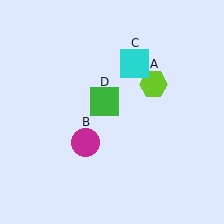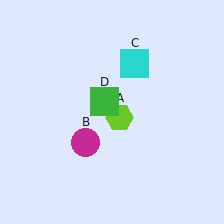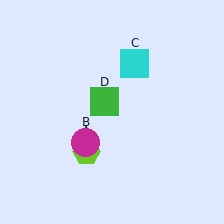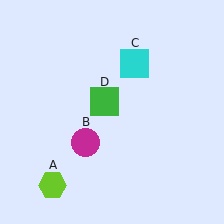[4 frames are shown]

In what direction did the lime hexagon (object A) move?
The lime hexagon (object A) moved down and to the left.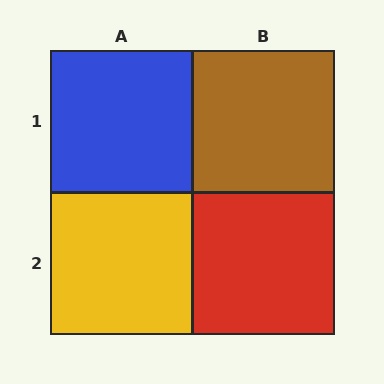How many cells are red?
1 cell is red.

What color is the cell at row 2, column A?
Yellow.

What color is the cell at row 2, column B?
Red.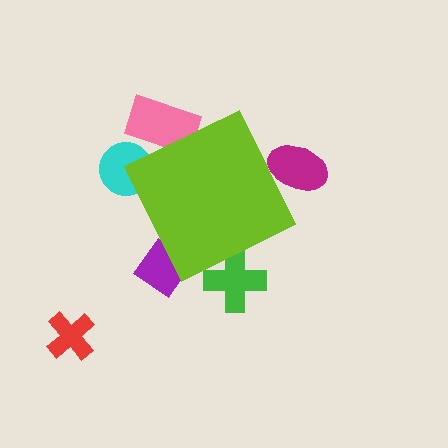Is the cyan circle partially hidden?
Yes, the cyan circle is partially hidden behind the lime diamond.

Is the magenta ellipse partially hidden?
Yes, the magenta ellipse is partially hidden behind the lime diamond.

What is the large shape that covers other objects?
A lime diamond.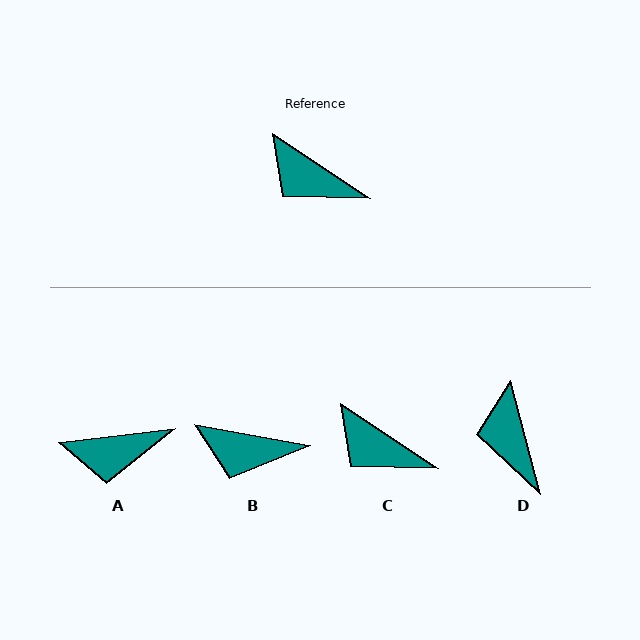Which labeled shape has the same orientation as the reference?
C.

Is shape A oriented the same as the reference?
No, it is off by about 40 degrees.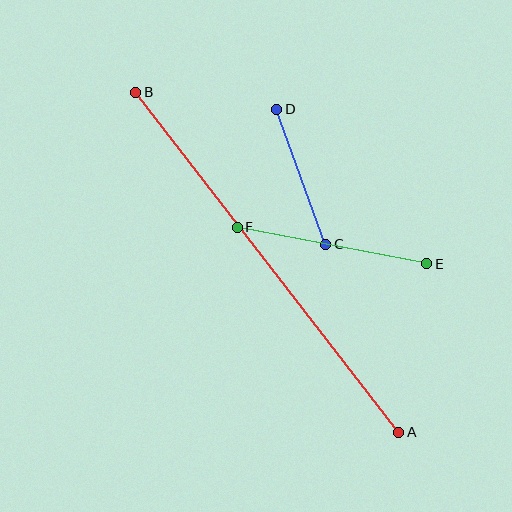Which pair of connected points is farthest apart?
Points A and B are farthest apart.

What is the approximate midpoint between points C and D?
The midpoint is at approximately (301, 177) pixels.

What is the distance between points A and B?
The distance is approximately 430 pixels.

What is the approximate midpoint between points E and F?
The midpoint is at approximately (332, 246) pixels.